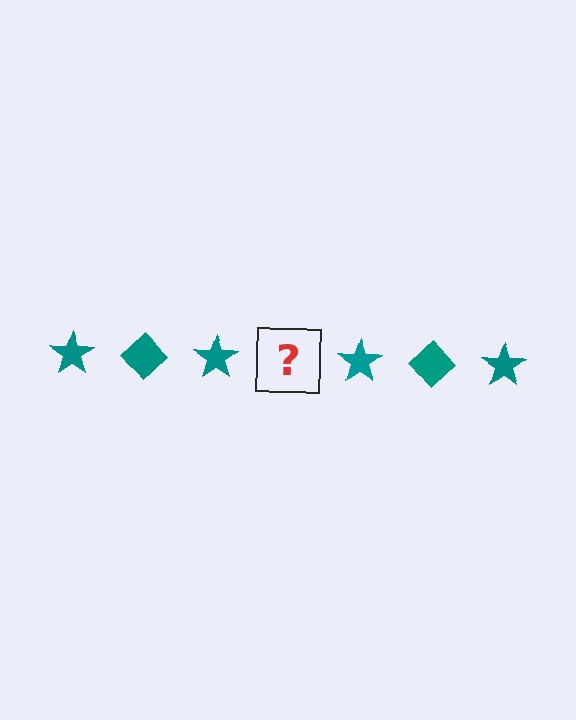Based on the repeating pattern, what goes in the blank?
The blank should be a teal diamond.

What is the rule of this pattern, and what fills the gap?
The rule is that the pattern cycles through star, diamond shapes in teal. The gap should be filled with a teal diamond.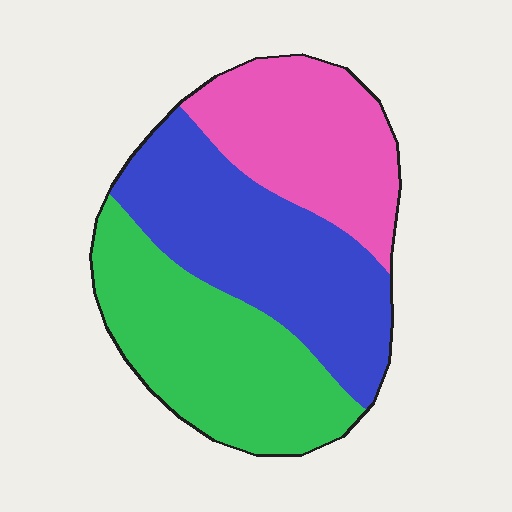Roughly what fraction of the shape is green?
Green takes up between a third and a half of the shape.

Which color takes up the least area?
Pink, at roughly 30%.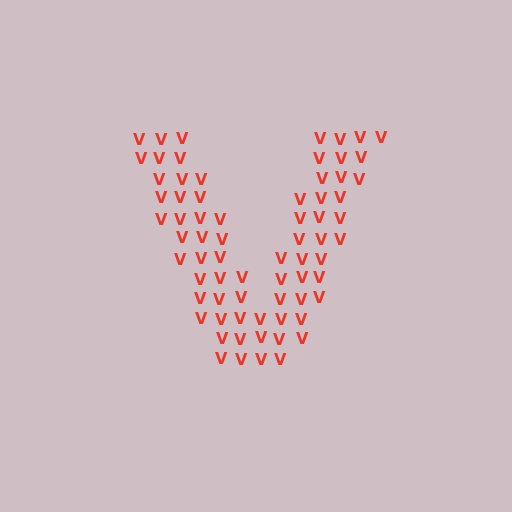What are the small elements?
The small elements are letter V's.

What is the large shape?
The large shape is the letter V.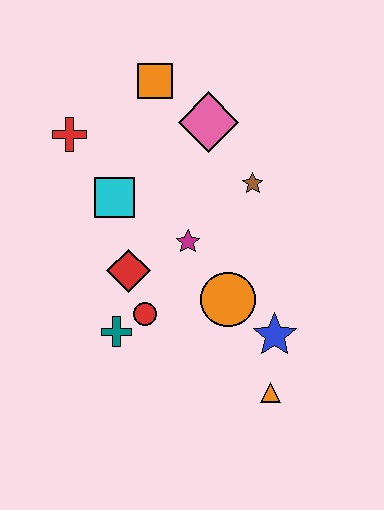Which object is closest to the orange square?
The pink diamond is closest to the orange square.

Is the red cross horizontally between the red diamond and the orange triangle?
No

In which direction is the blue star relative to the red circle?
The blue star is to the right of the red circle.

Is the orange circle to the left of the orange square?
No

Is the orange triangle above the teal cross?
No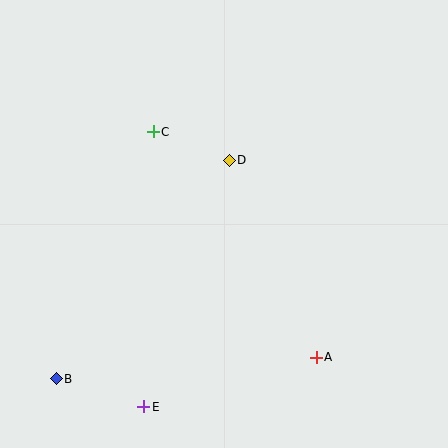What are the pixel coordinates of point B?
Point B is at (56, 379).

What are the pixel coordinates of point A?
Point A is at (316, 357).